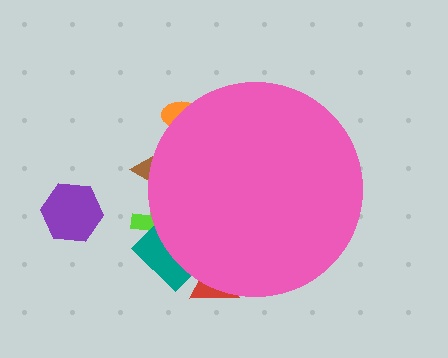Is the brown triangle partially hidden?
Yes, the brown triangle is partially hidden behind the pink circle.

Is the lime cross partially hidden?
Yes, the lime cross is partially hidden behind the pink circle.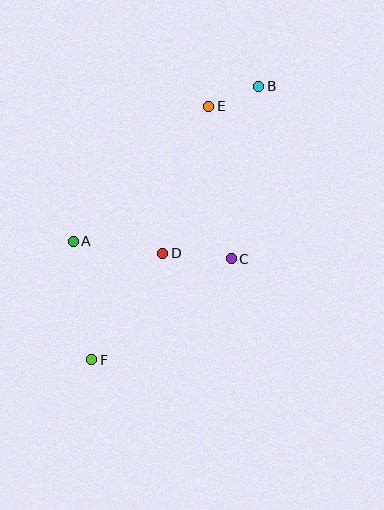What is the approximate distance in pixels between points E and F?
The distance between E and F is approximately 280 pixels.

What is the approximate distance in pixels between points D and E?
The distance between D and E is approximately 154 pixels.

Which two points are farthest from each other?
Points B and F are farthest from each other.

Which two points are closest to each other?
Points B and E are closest to each other.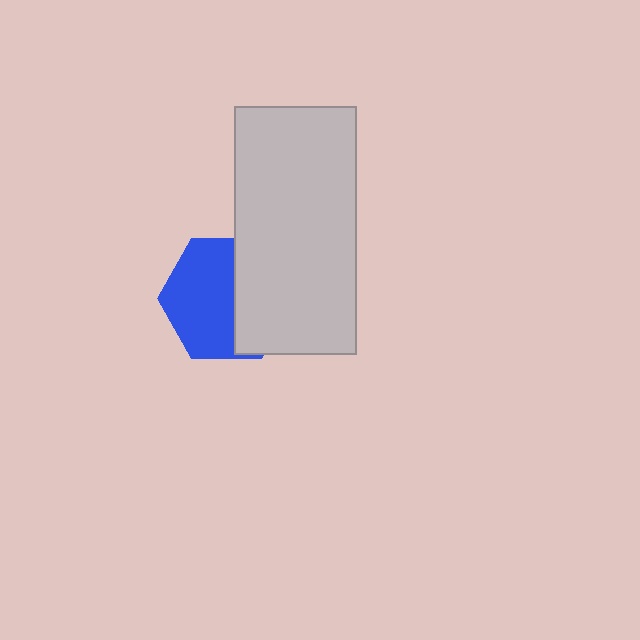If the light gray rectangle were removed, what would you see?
You would see the complete blue hexagon.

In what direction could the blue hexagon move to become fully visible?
The blue hexagon could move left. That would shift it out from behind the light gray rectangle entirely.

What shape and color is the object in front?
The object in front is a light gray rectangle.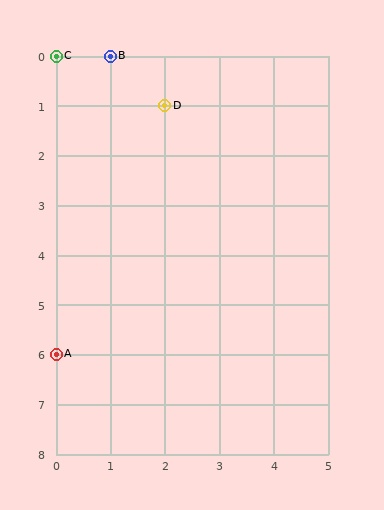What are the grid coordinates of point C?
Point C is at grid coordinates (0, 0).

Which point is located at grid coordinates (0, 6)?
Point A is at (0, 6).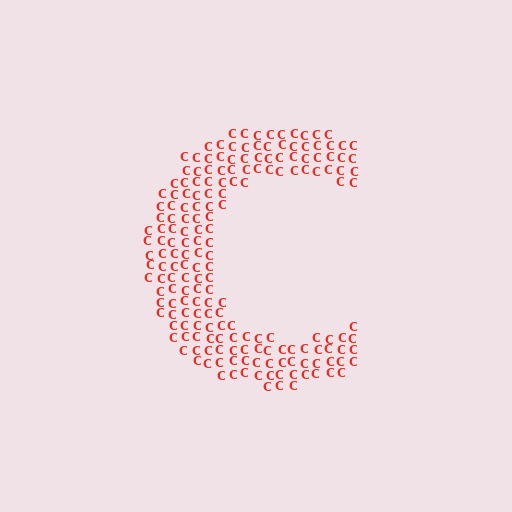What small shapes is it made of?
It is made of small letter C's.